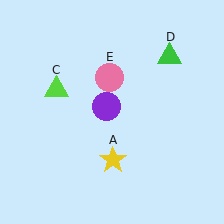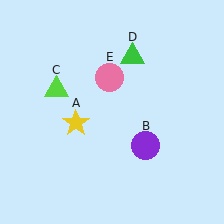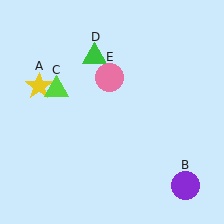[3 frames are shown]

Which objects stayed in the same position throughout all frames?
Lime triangle (object C) and pink circle (object E) remained stationary.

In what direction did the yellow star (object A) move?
The yellow star (object A) moved up and to the left.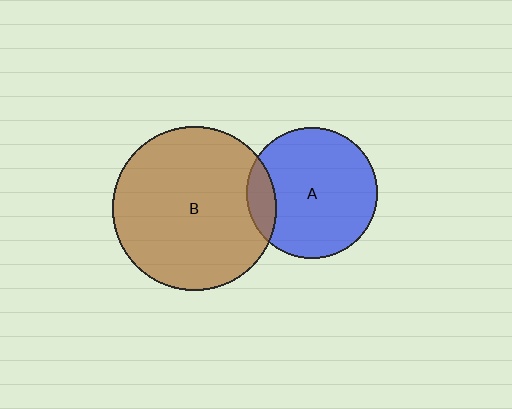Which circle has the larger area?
Circle B (brown).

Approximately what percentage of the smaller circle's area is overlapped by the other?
Approximately 15%.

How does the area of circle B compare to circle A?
Approximately 1.6 times.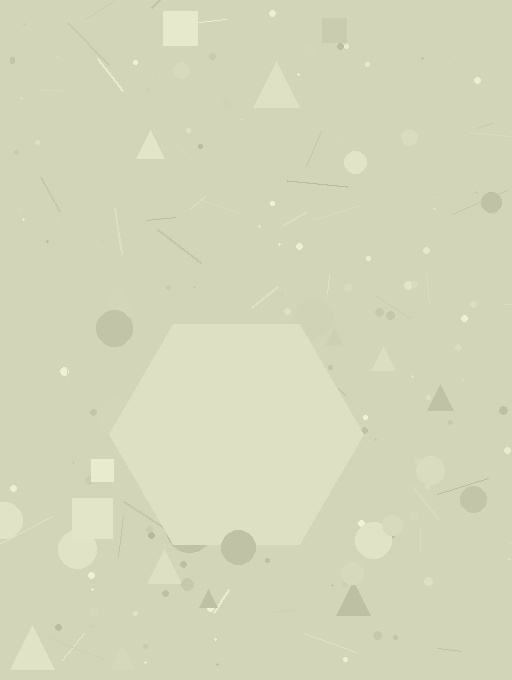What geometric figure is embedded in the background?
A hexagon is embedded in the background.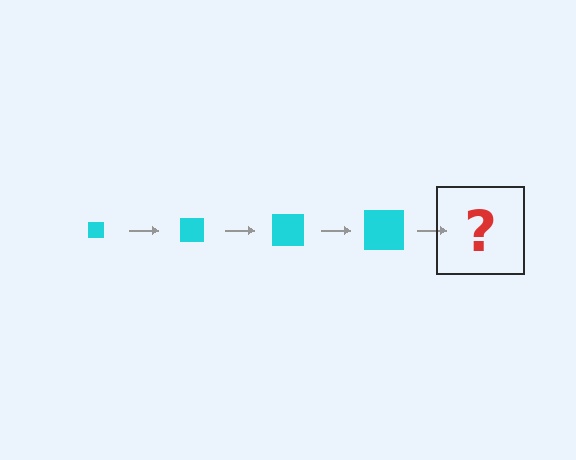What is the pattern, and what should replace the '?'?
The pattern is that the square gets progressively larger each step. The '?' should be a cyan square, larger than the previous one.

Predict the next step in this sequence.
The next step is a cyan square, larger than the previous one.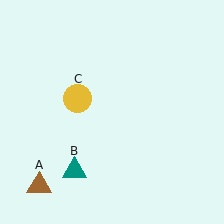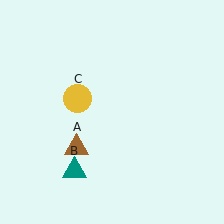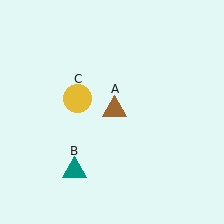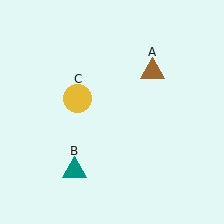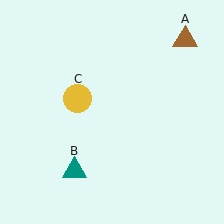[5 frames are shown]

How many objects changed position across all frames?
1 object changed position: brown triangle (object A).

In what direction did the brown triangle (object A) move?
The brown triangle (object A) moved up and to the right.